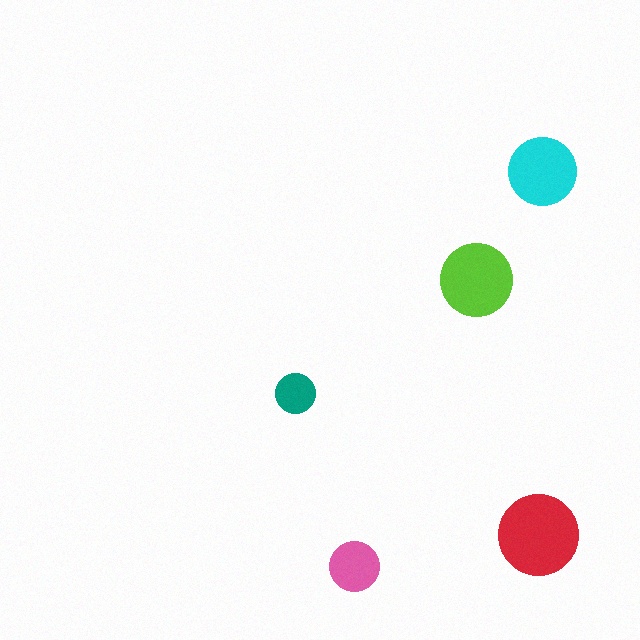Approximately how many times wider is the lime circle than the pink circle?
About 1.5 times wider.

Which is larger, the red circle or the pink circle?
The red one.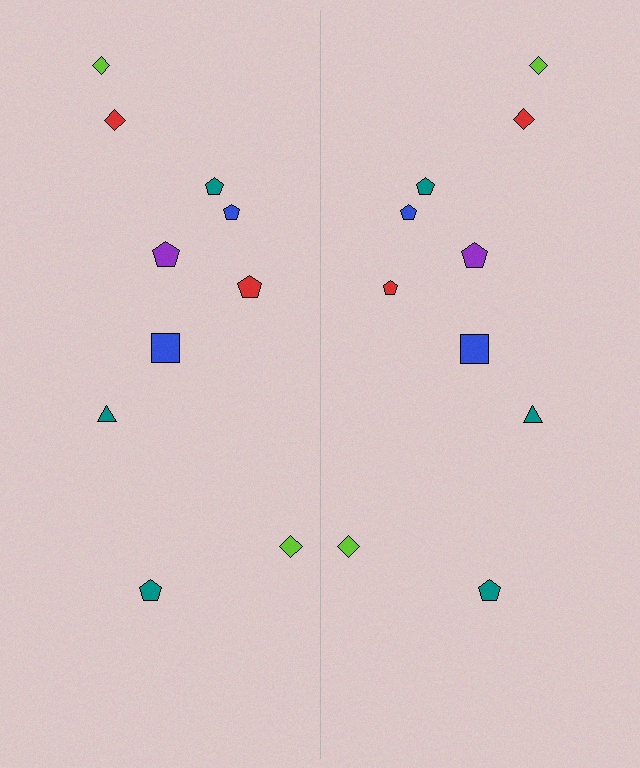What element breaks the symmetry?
The red pentagon on the right side has a different size than its mirror counterpart.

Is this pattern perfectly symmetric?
No, the pattern is not perfectly symmetric. The red pentagon on the right side has a different size than its mirror counterpart.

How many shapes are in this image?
There are 20 shapes in this image.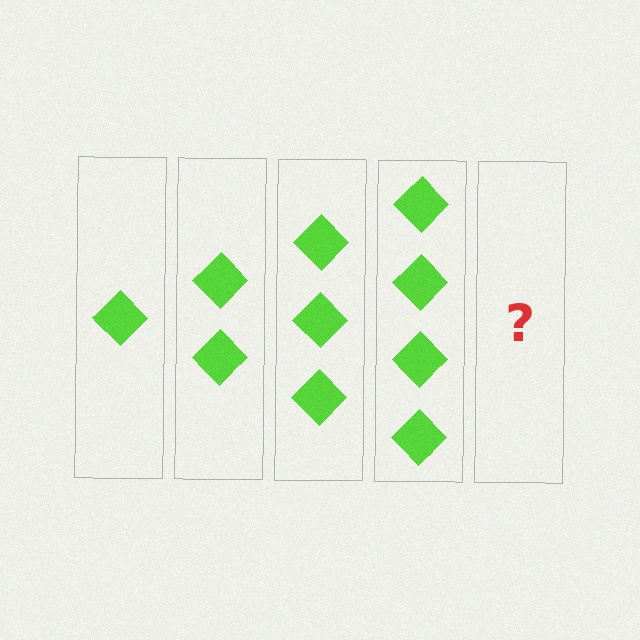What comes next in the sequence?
The next element should be 5 diamonds.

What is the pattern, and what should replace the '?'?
The pattern is that each step adds one more diamond. The '?' should be 5 diamonds.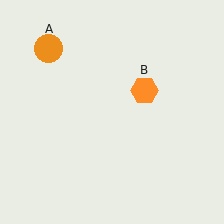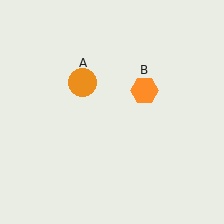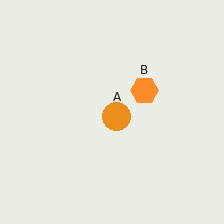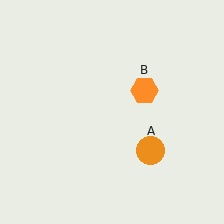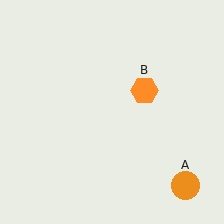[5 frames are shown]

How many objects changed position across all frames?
1 object changed position: orange circle (object A).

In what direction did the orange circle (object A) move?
The orange circle (object A) moved down and to the right.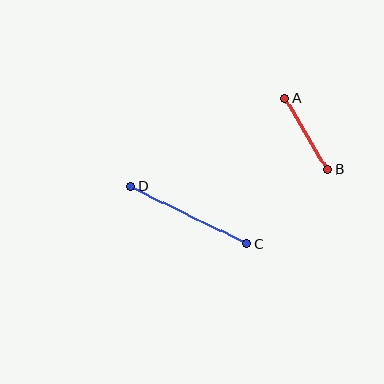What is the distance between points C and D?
The distance is approximately 130 pixels.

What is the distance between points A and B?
The distance is approximately 82 pixels.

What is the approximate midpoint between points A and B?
The midpoint is at approximately (306, 134) pixels.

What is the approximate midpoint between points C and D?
The midpoint is at approximately (189, 215) pixels.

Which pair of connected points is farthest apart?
Points C and D are farthest apart.